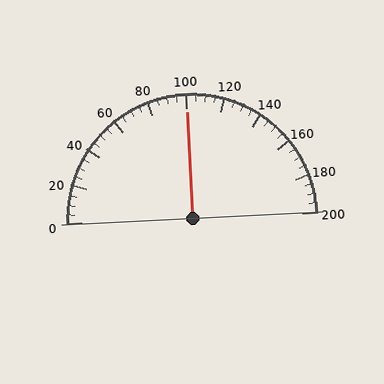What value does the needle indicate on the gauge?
The needle indicates approximately 100.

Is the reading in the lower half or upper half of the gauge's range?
The reading is in the upper half of the range (0 to 200).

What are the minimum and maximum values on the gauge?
The gauge ranges from 0 to 200.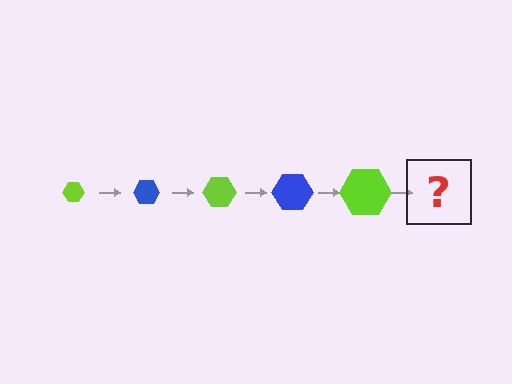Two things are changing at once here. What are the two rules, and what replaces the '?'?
The two rules are that the hexagon grows larger each step and the color cycles through lime and blue. The '?' should be a blue hexagon, larger than the previous one.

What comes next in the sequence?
The next element should be a blue hexagon, larger than the previous one.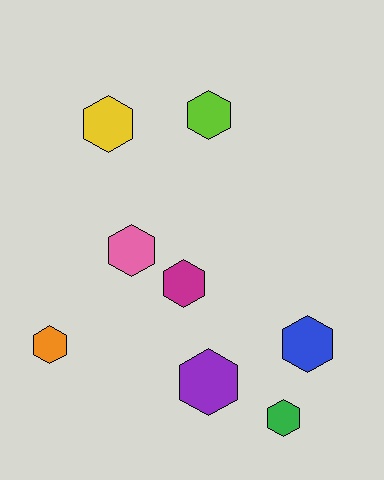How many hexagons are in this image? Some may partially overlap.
There are 8 hexagons.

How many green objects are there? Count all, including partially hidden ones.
There is 1 green object.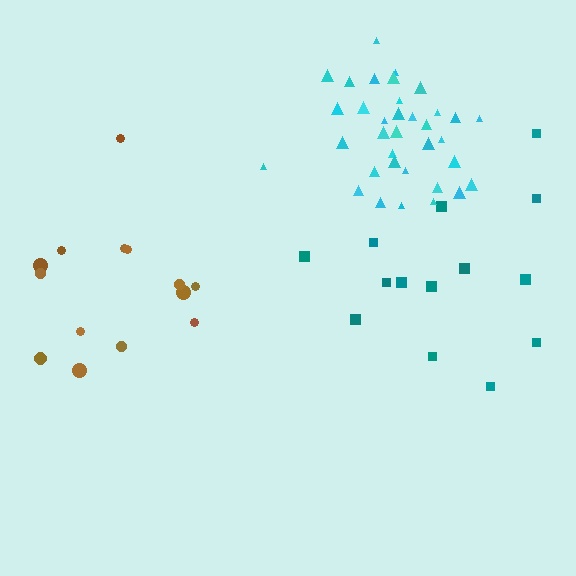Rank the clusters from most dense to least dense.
cyan, teal, brown.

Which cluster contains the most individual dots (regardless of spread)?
Cyan (35).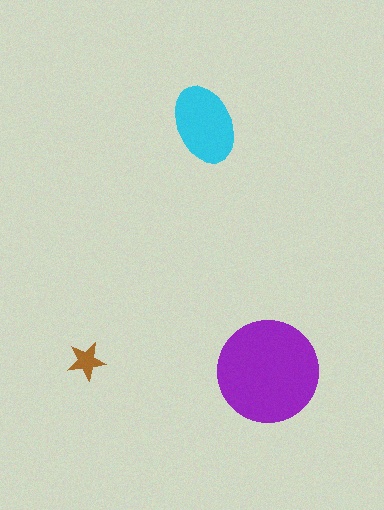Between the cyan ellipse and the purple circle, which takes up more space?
The purple circle.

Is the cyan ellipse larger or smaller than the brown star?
Larger.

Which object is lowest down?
The purple circle is bottommost.